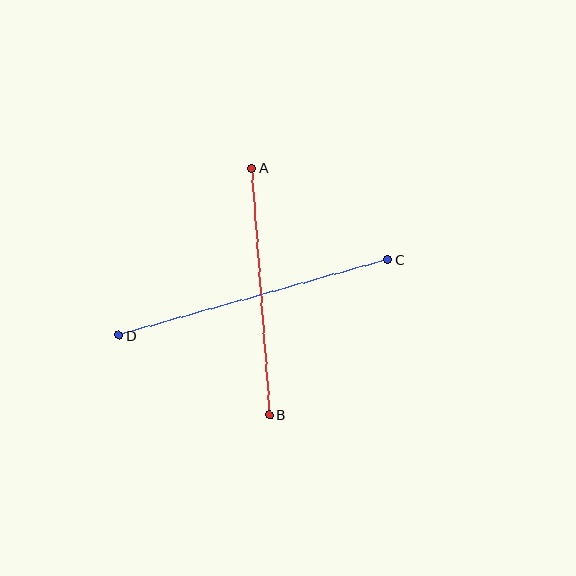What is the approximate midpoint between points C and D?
The midpoint is at approximately (254, 297) pixels.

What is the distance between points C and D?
The distance is approximately 279 pixels.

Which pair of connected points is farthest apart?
Points C and D are farthest apart.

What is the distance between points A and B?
The distance is approximately 247 pixels.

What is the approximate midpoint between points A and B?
The midpoint is at approximately (260, 292) pixels.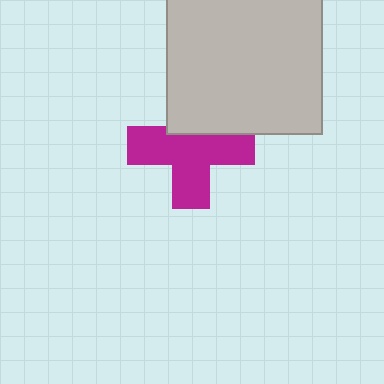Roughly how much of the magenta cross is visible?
Most of it is visible (roughly 70%).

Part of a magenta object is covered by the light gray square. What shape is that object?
It is a cross.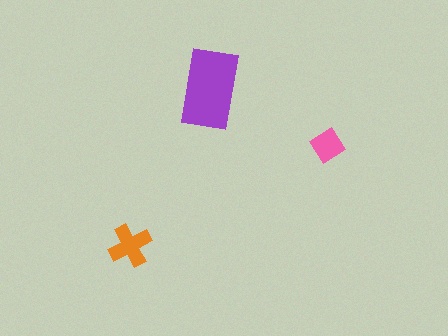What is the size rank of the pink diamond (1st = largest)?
3rd.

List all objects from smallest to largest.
The pink diamond, the orange cross, the purple rectangle.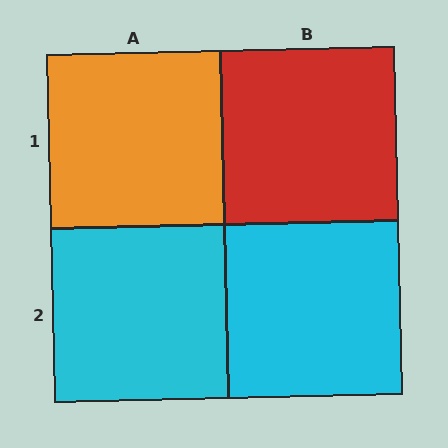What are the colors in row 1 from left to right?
Orange, red.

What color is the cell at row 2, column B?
Cyan.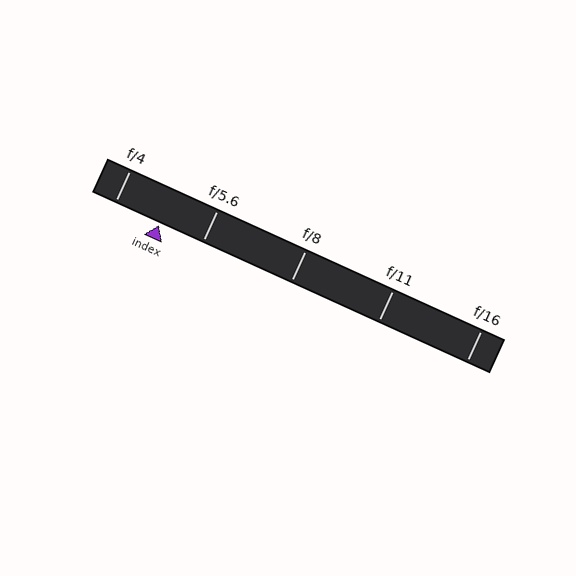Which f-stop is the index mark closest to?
The index mark is closest to f/5.6.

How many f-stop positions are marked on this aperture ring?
There are 5 f-stop positions marked.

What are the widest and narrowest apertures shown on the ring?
The widest aperture shown is f/4 and the narrowest is f/16.